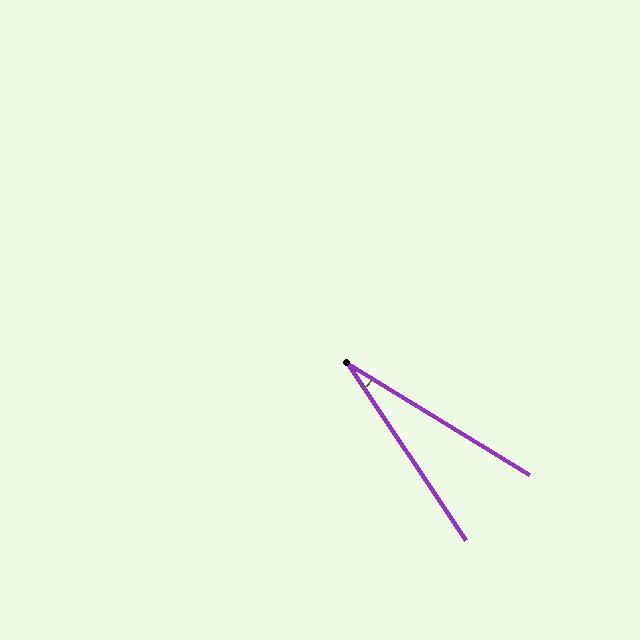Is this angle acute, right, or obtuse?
It is acute.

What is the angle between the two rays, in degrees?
Approximately 25 degrees.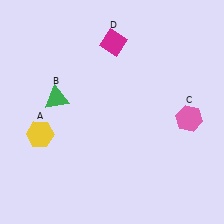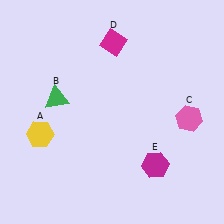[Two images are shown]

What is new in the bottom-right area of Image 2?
A magenta hexagon (E) was added in the bottom-right area of Image 2.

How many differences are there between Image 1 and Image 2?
There is 1 difference between the two images.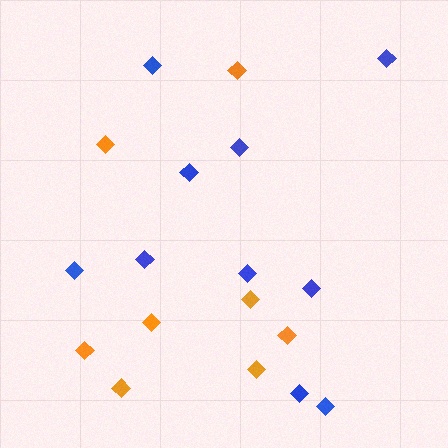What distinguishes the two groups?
There are 2 groups: one group of orange diamonds (8) and one group of blue diamonds (10).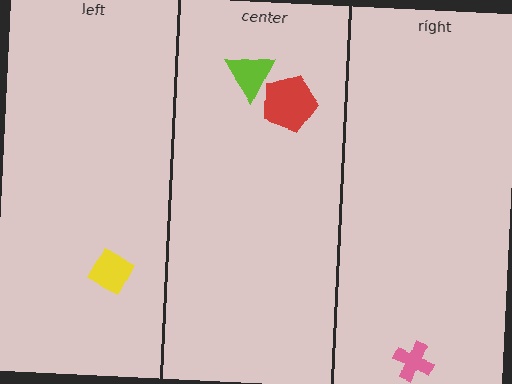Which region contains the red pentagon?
The center region.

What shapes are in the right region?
The pink cross.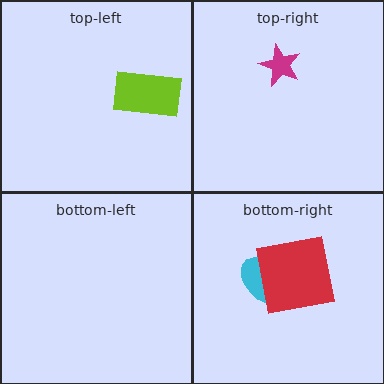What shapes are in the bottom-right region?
The cyan ellipse, the red square.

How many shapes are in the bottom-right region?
2.